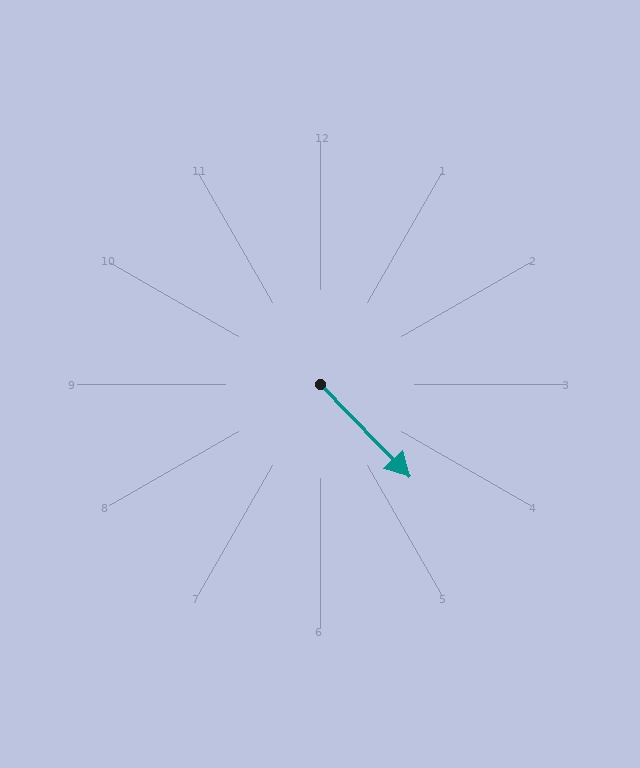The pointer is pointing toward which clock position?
Roughly 5 o'clock.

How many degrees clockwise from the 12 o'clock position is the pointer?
Approximately 136 degrees.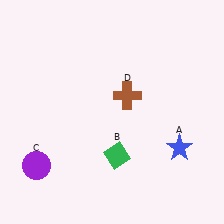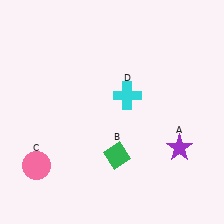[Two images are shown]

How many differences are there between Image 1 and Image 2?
There are 3 differences between the two images.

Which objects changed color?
A changed from blue to purple. C changed from purple to pink. D changed from brown to cyan.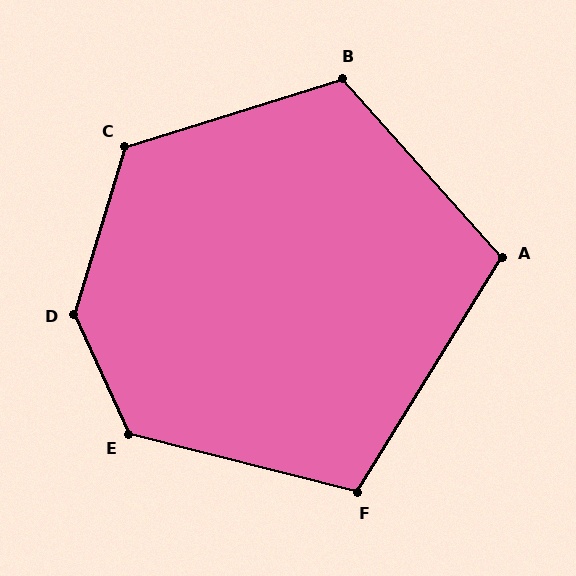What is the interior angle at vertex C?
Approximately 124 degrees (obtuse).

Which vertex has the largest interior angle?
D, at approximately 138 degrees.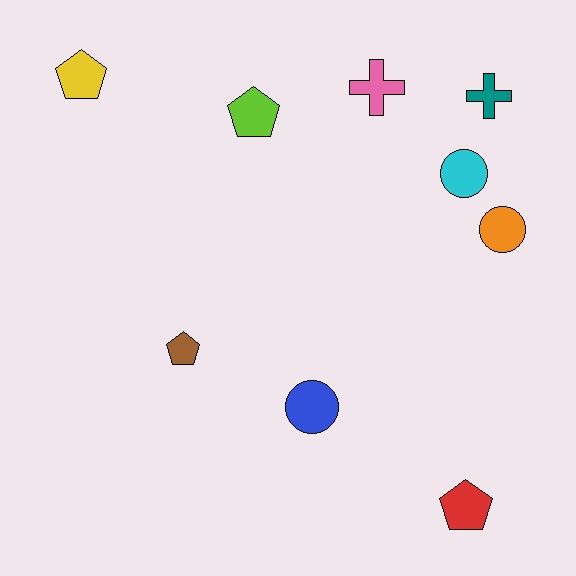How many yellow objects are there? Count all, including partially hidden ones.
There is 1 yellow object.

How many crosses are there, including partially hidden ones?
There are 2 crosses.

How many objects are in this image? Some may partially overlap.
There are 9 objects.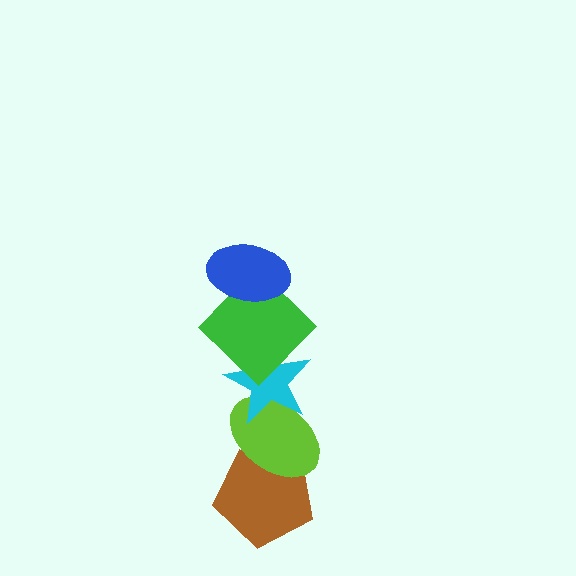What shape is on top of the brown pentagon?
The lime ellipse is on top of the brown pentagon.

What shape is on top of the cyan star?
The green diamond is on top of the cyan star.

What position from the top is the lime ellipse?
The lime ellipse is 4th from the top.